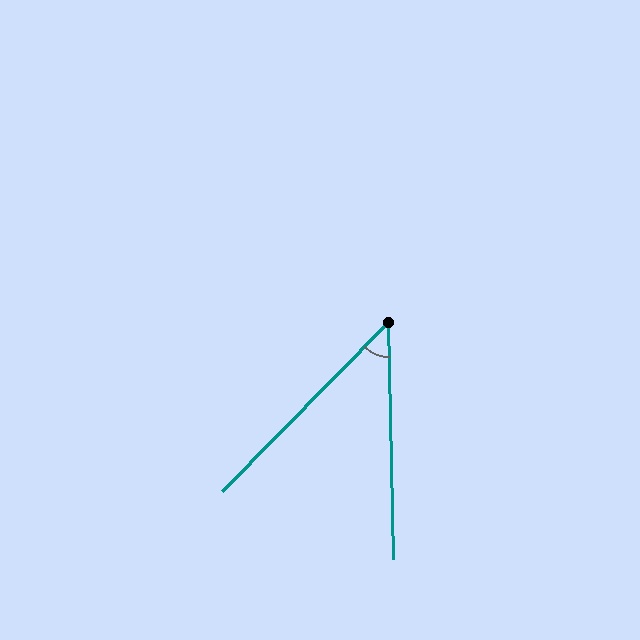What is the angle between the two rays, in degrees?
Approximately 46 degrees.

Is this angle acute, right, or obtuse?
It is acute.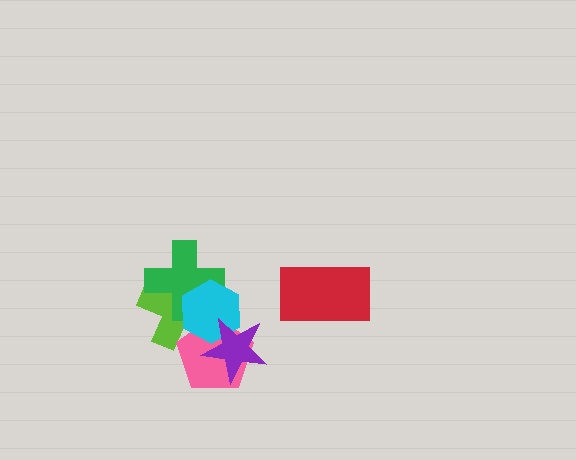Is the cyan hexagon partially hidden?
Yes, it is partially covered by another shape.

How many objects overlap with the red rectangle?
0 objects overlap with the red rectangle.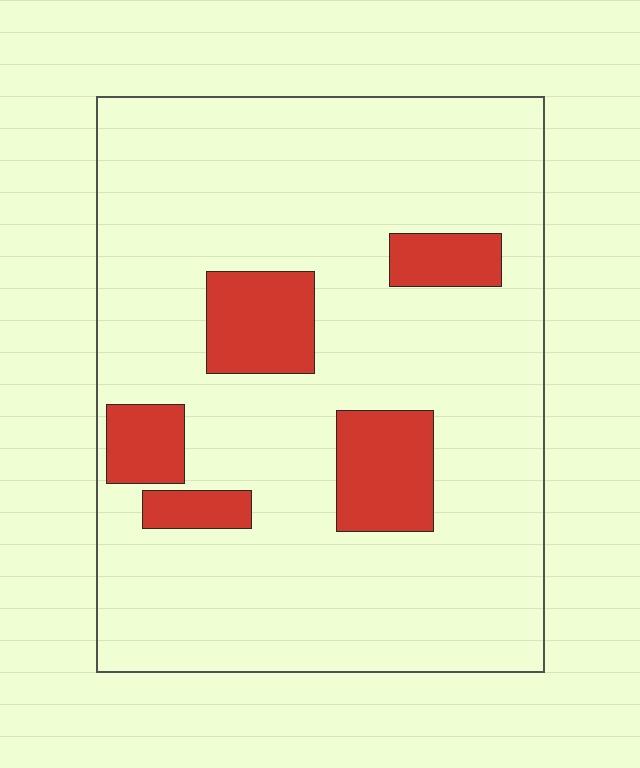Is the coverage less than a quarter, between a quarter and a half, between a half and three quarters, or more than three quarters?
Less than a quarter.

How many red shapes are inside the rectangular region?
5.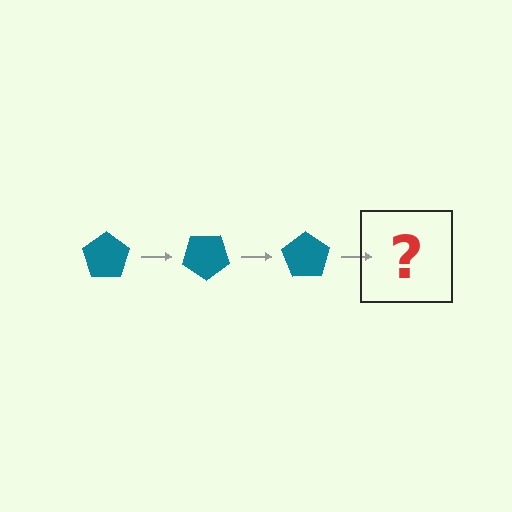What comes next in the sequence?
The next element should be a teal pentagon rotated 105 degrees.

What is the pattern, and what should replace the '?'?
The pattern is that the pentagon rotates 35 degrees each step. The '?' should be a teal pentagon rotated 105 degrees.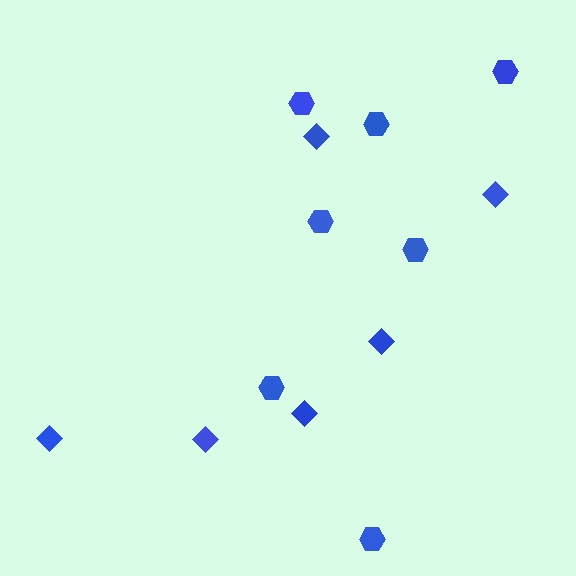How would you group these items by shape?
There are 2 groups: one group of hexagons (7) and one group of diamonds (6).